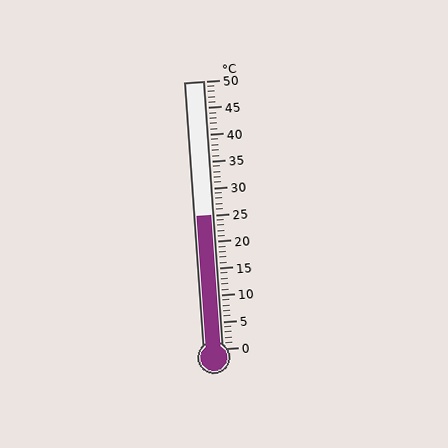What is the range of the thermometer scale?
The thermometer scale ranges from 0°C to 50°C.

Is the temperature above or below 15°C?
The temperature is above 15°C.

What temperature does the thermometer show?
The thermometer shows approximately 25°C.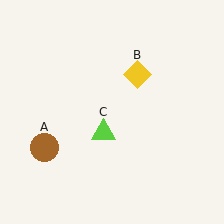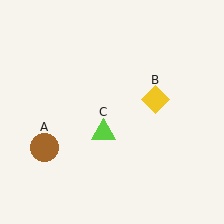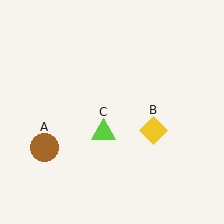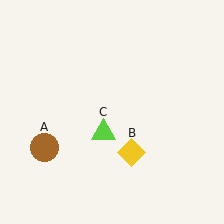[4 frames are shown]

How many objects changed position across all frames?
1 object changed position: yellow diamond (object B).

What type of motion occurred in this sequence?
The yellow diamond (object B) rotated clockwise around the center of the scene.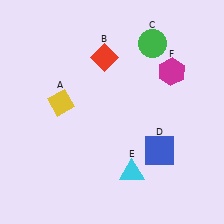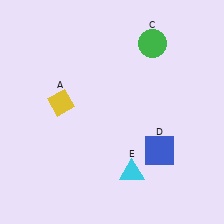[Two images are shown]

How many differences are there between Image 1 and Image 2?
There are 2 differences between the two images.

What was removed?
The red diamond (B), the magenta hexagon (F) were removed in Image 2.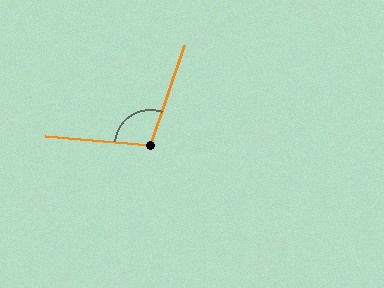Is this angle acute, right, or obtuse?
It is obtuse.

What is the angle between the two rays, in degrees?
Approximately 104 degrees.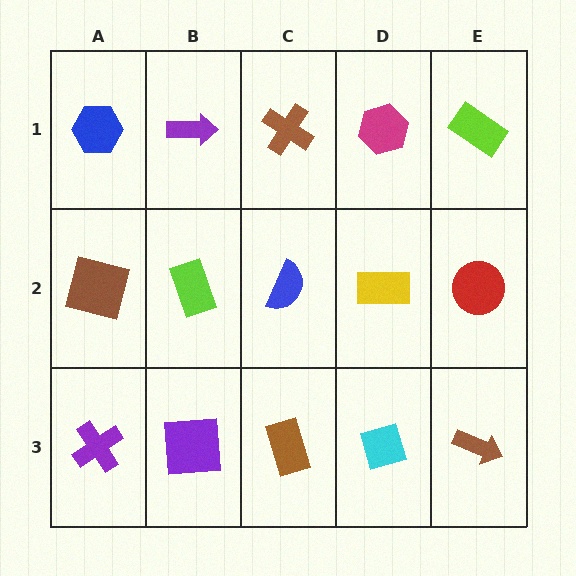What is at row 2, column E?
A red circle.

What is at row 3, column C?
A brown rectangle.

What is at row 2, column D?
A yellow rectangle.